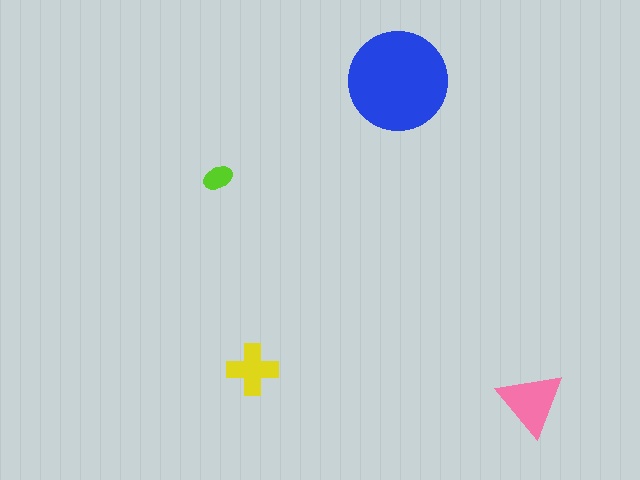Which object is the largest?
The blue circle.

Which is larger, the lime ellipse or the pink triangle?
The pink triangle.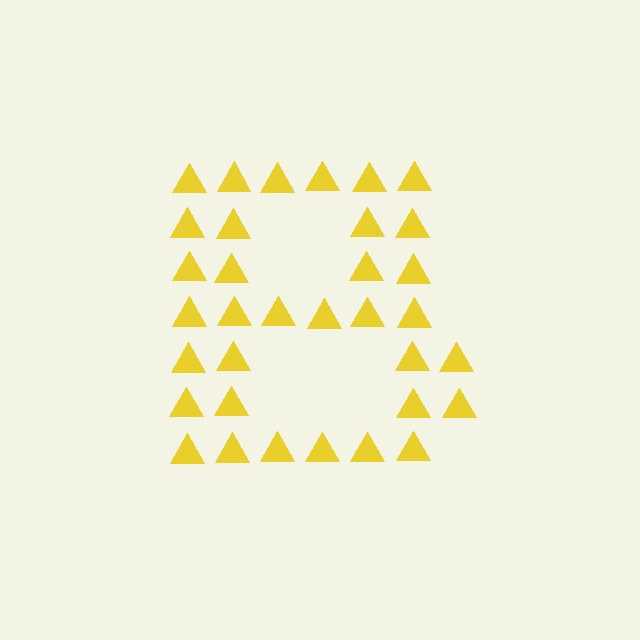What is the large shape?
The large shape is the letter B.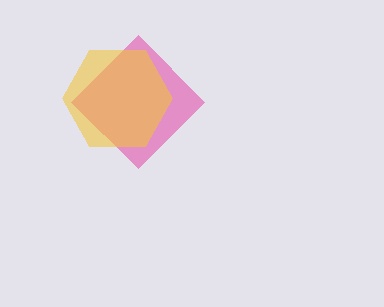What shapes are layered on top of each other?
The layered shapes are: a pink diamond, a yellow hexagon.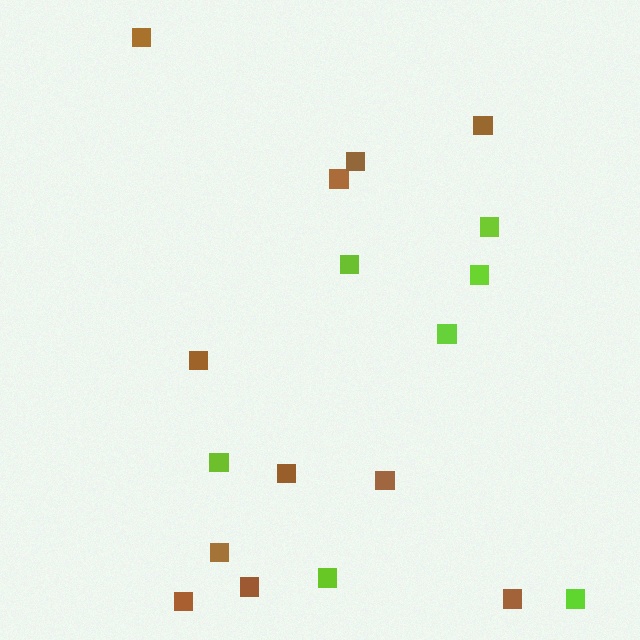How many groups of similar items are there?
There are 2 groups: one group of brown squares (11) and one group of lime squares (7).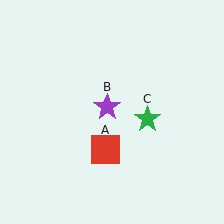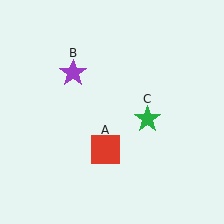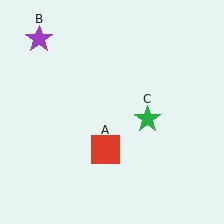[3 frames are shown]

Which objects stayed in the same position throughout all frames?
Red square (object A) and green star (object C) remained stationary.